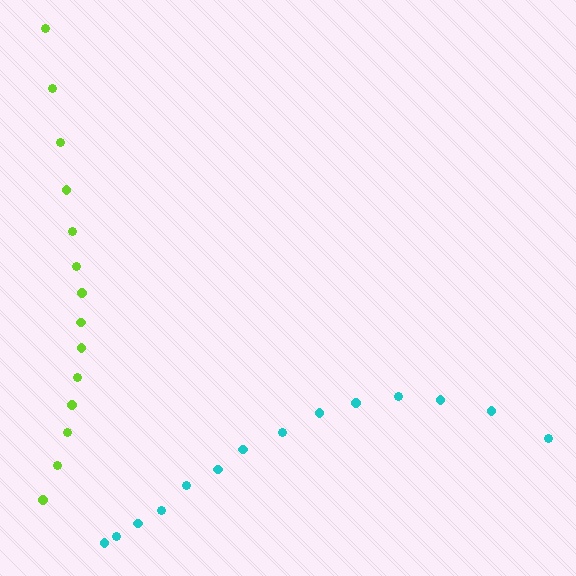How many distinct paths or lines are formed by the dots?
There are 2 distinct paths.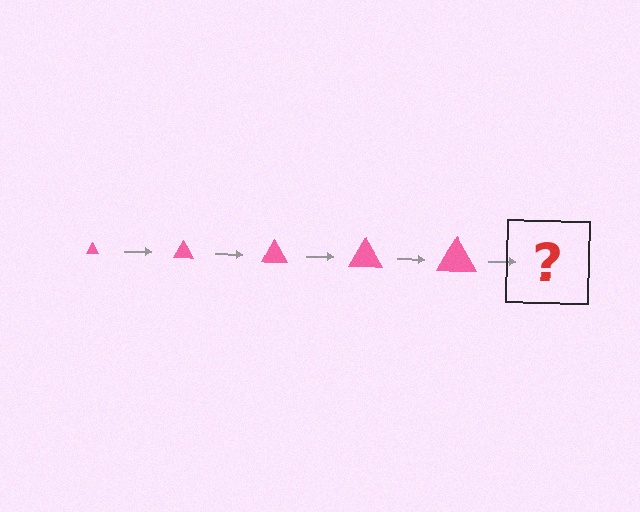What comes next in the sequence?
The next element should be a pink triangle, larger than the previous one.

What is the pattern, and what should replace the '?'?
The pattern is that the triangle gets progressively larger each step. The '?' should be a pink triangle, larger than the previous one.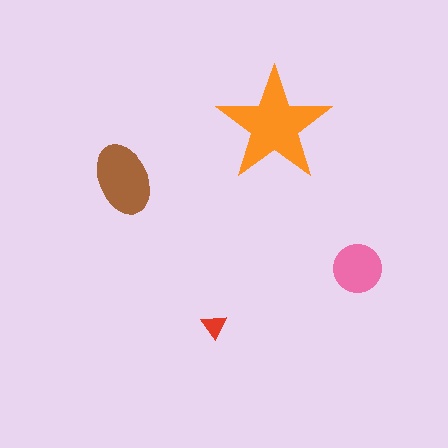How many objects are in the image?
There are 4 objects in the image.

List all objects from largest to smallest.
The orange star, the brown ellipse, the pink circle, the red triangle.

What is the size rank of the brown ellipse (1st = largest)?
2nd.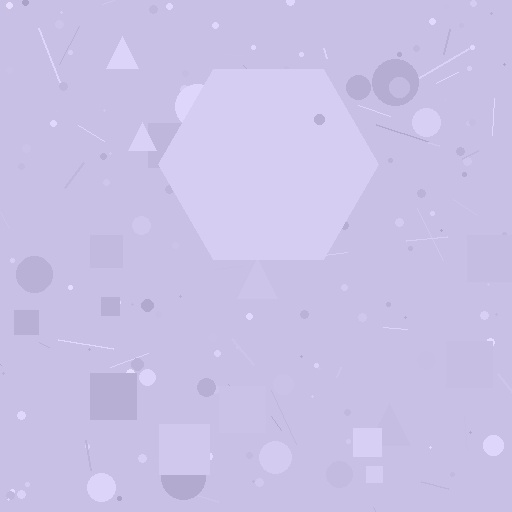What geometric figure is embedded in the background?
A hexagon is embedded in the background.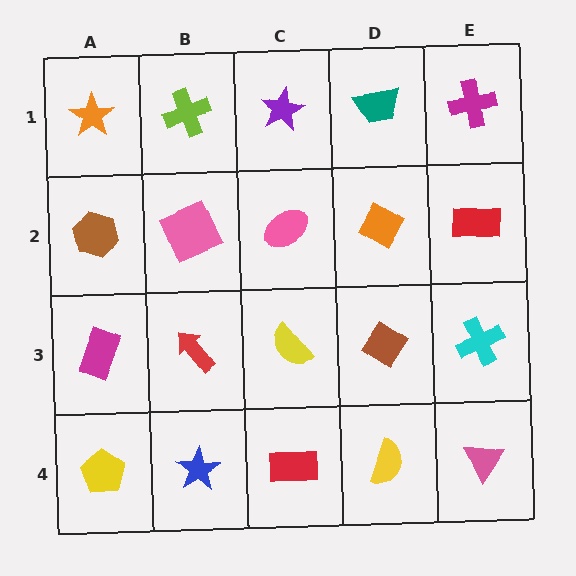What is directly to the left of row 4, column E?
A yellow semicircle.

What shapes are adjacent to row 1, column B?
A pink square (row 2, column B), an orange star (row 1, column A), a purple star (row 1, column C).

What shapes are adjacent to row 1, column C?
A pink ellipse (row 2, column C), a lime cross (row 1, column B), a teal trapezoid (row 1, column D).